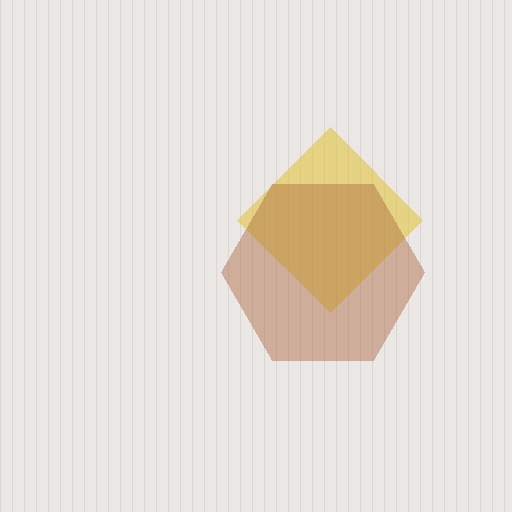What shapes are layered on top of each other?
The layered shapes are: a yellow diamond, a brown hexagon.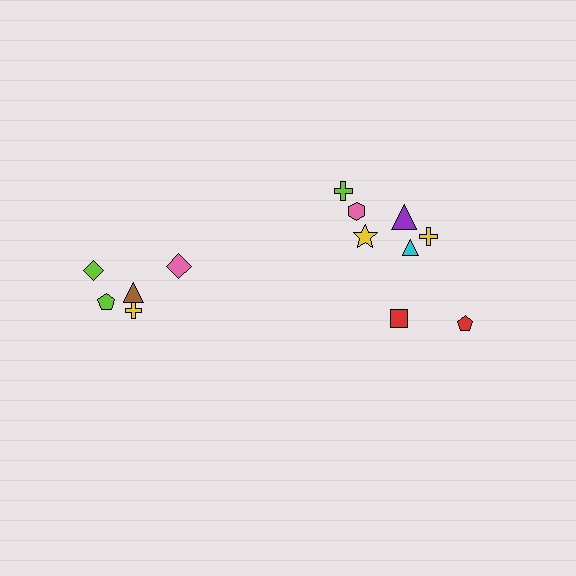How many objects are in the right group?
There are 8 objects.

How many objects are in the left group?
There are 5 objects.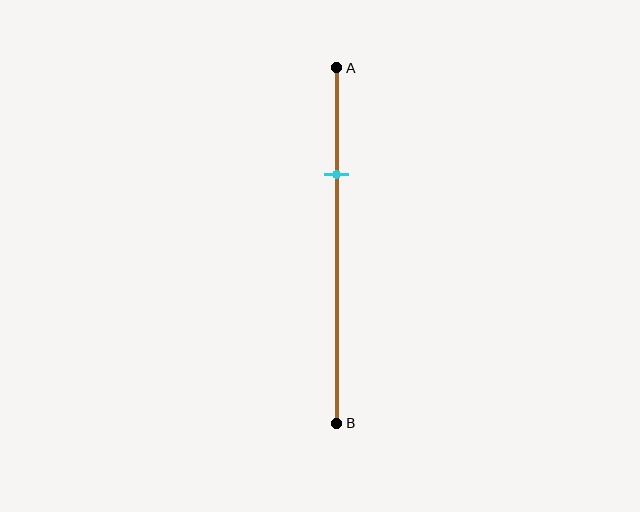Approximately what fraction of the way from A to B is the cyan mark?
The cyan mark is approximately 30% of the way from A to B.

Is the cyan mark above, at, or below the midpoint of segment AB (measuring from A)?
The cyan mark is above the midpoint of segment AB.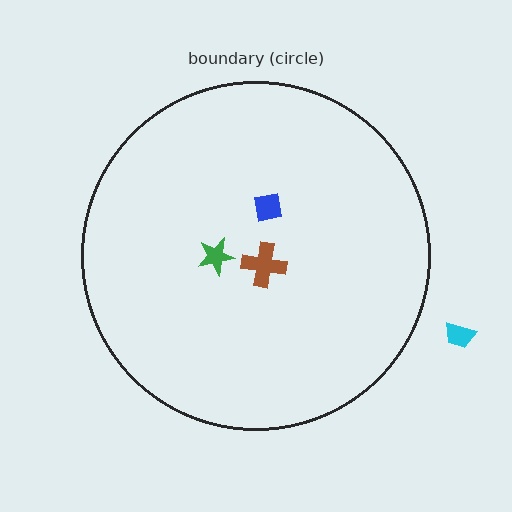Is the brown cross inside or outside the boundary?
Inside.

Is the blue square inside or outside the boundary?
Inside.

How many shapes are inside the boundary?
3 inside, 1 outside.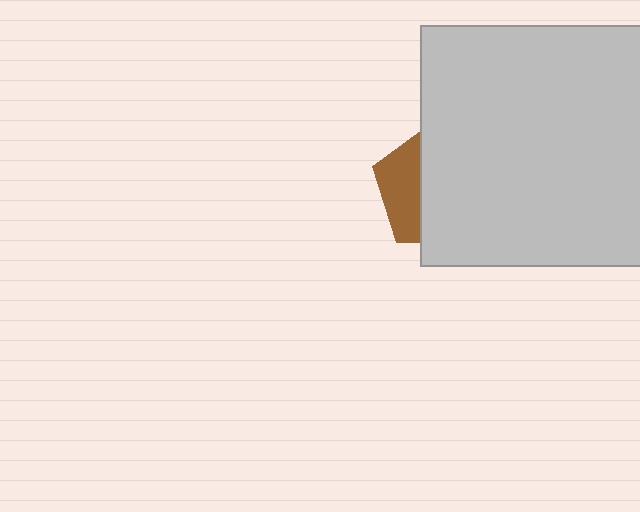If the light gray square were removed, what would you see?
You would see the complete brown pentagon.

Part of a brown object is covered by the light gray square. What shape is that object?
It is a pentagon.